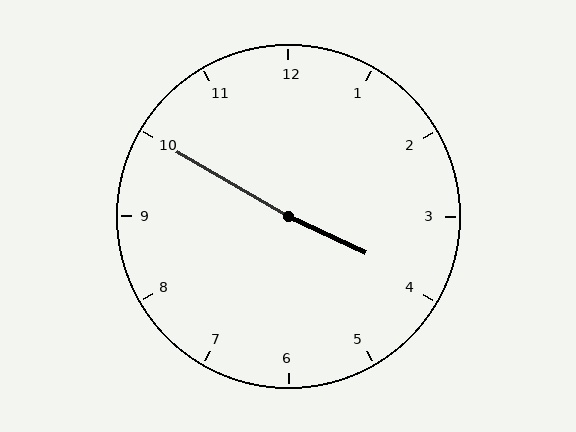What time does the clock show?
3:50.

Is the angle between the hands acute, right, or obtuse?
It is obtuse.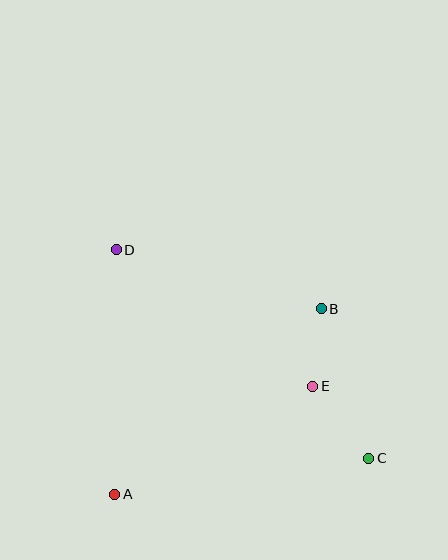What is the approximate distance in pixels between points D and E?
The distance between D and E is approximately 239 pixels.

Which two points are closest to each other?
Points B and E are closest to each other.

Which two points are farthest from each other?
Points C and D are farthest from each other.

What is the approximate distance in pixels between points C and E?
The distance between C and E is approximately 91 pixels.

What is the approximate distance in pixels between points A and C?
The distance between A and C is approximately 256 pixels.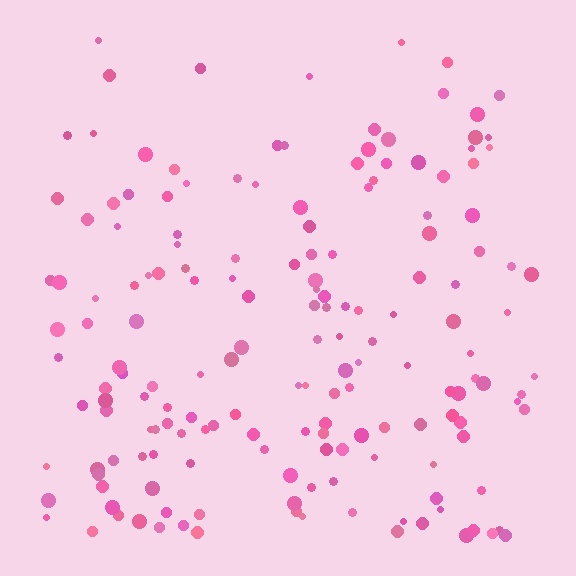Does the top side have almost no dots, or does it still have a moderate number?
Still a moderate number, just noticeably fewer than the bottom.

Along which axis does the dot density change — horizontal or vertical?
Vertical.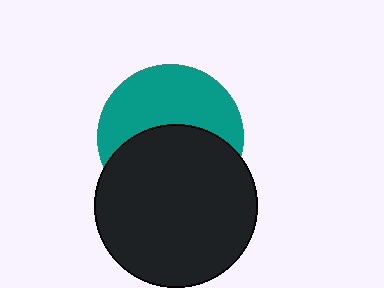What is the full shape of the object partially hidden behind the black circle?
The partially hidden object is a teal circle.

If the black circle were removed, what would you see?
You would see the complete teal circle.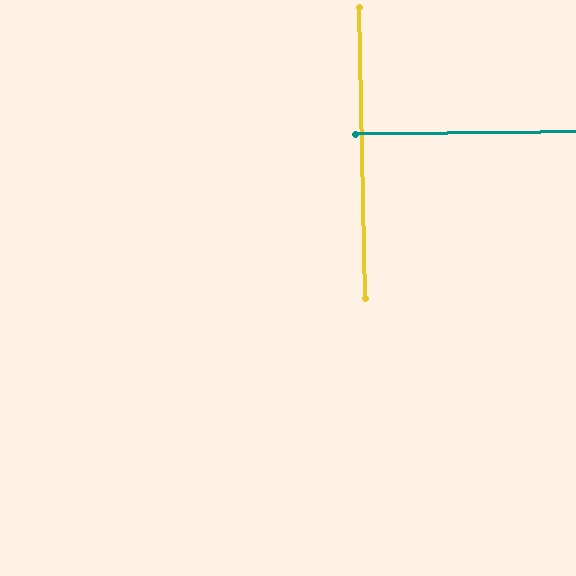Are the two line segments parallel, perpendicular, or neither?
Perpendicular — they meet at approximately 89°.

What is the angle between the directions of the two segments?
Approximately 89 degrees.